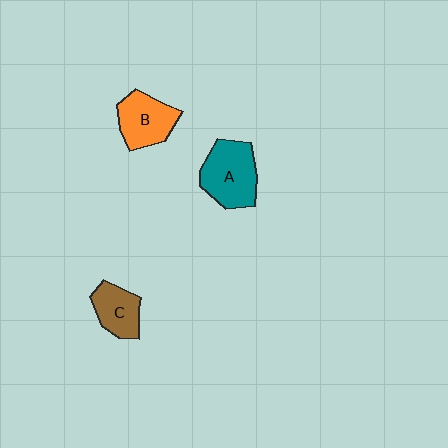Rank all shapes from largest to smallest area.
From largest to smallest: A (teal), B (orange), C (brown).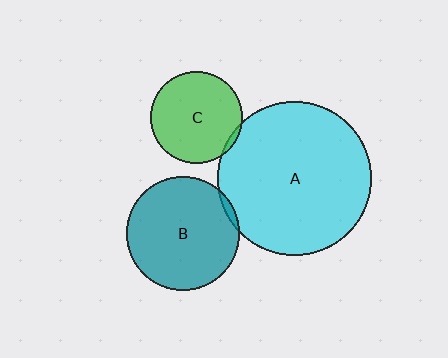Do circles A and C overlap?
Yes.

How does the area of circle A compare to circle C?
Approximately 2.8 times.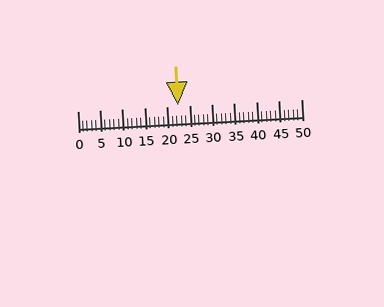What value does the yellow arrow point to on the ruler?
The yellow arrow points to approximately 22.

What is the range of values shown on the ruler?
The ruler shows values from 0 to 50.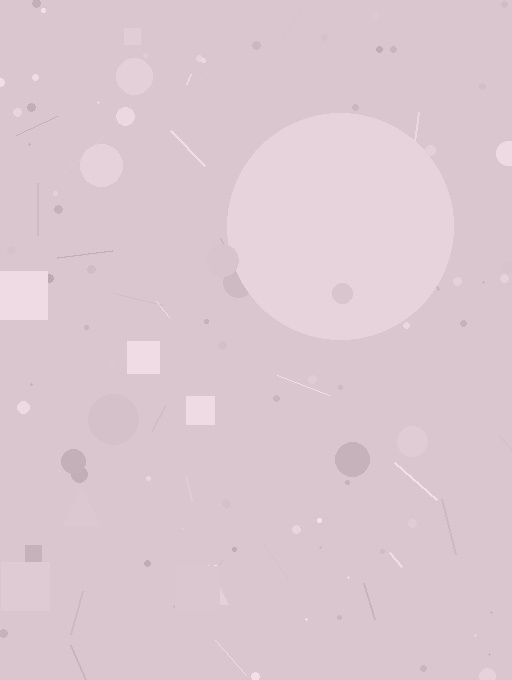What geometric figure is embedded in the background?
A circle is embedded in the background.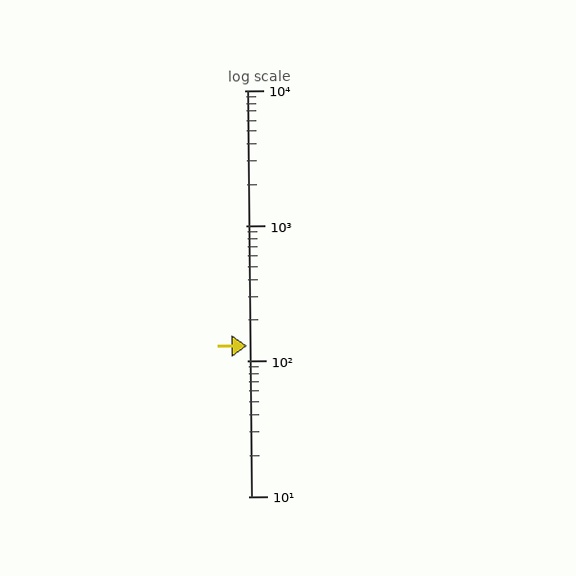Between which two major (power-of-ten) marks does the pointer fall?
The pointer is between 100 and 1000.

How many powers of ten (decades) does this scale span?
The scale spans 3 decades, from 10 to 10000.